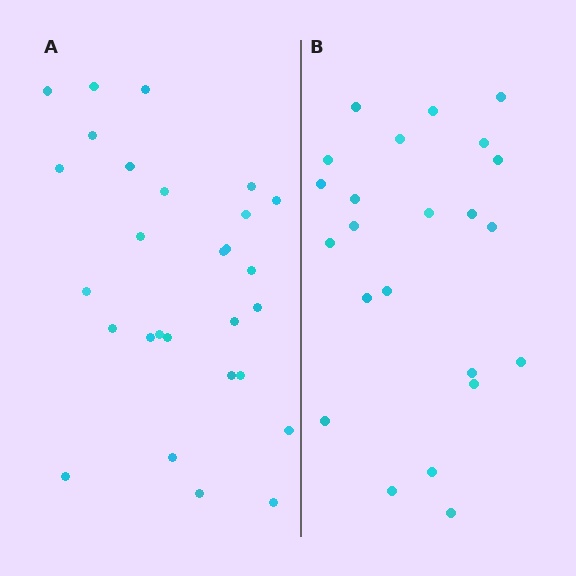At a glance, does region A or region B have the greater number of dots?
Region A (the left region) has more dots.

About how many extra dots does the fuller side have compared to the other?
Region A has about 5 more dots than region B.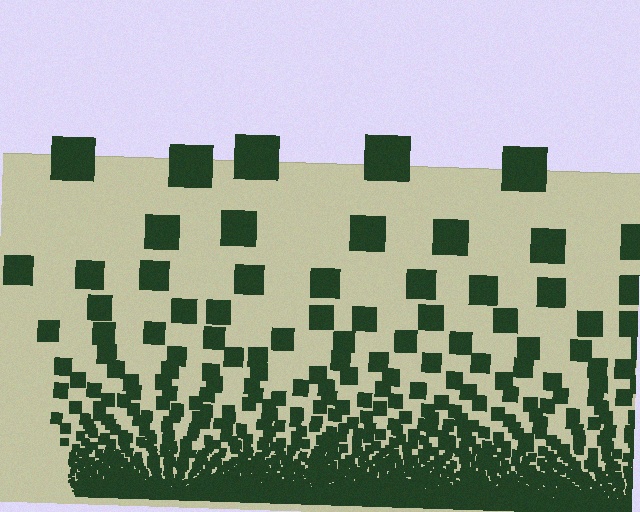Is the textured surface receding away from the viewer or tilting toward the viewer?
The surface appears to tilt toward the viewer. Texture elements get larger and sparser toward the top.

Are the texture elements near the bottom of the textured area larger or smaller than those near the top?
Smaller. The gradient is inverted — elements near the bottom are smaller and denser.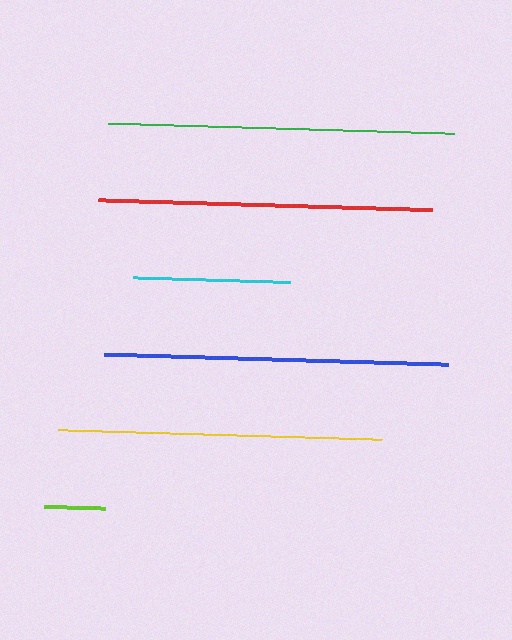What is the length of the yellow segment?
The yellow segment is approximately 325 pixels long.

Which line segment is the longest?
The green line is the longest at approximately 346 pixels.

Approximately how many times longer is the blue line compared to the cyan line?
The blue line is approximately 2.2 times the length of the cyan line.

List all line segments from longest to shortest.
From longest to shortest: green, blue, red, yellow, cyan, lime.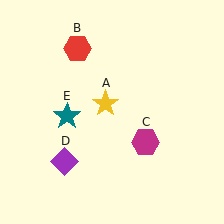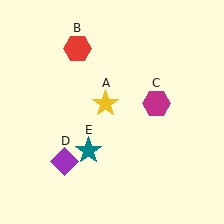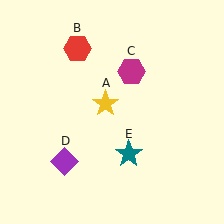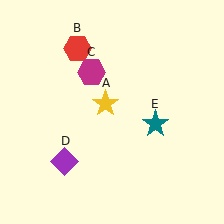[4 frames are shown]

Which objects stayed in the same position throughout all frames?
Yellow star (object A) and red hexagon (object B) and purple diamond (object D) remained stationary.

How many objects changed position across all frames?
2 objects changed position: magenta hexagon (object C), teal star (object E).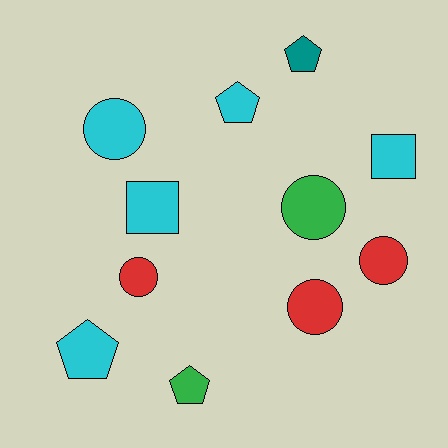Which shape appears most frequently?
Circle, with 5 objects.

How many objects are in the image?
There are 11 objects.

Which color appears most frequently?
Cyan, with 5 objects.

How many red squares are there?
There are no red squares.